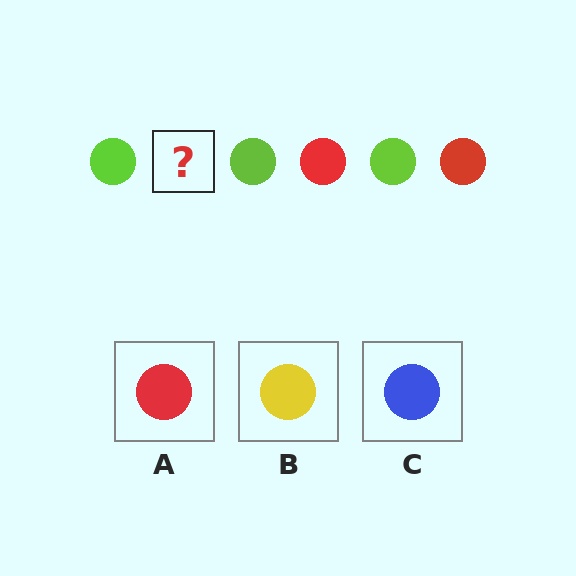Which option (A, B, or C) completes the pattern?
A.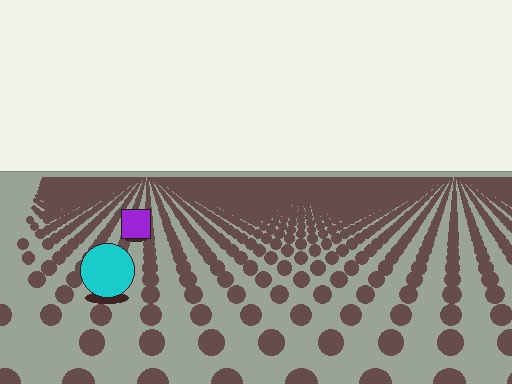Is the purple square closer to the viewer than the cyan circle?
No. The cyan circle is closer — you can tell from the texture gradient: the ground texture is coarser near it.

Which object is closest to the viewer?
The cyan circle is closest. The texture marks near it are larger and more spread out.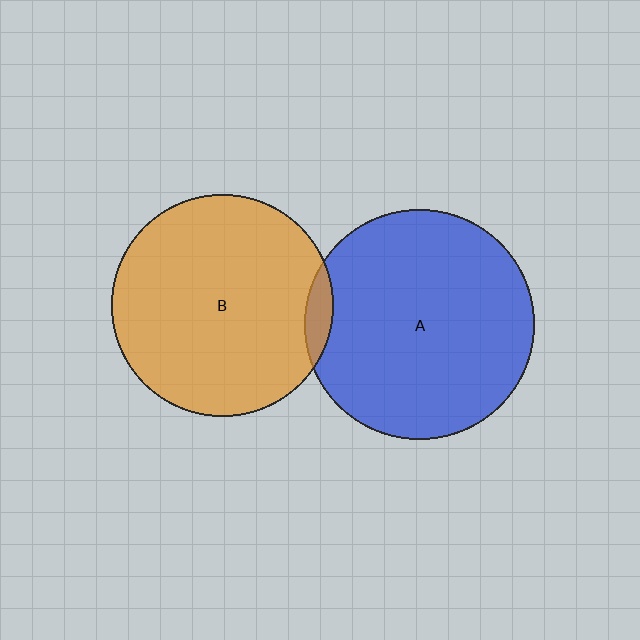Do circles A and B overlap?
Yes.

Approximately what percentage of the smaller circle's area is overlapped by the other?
Approximately 5%.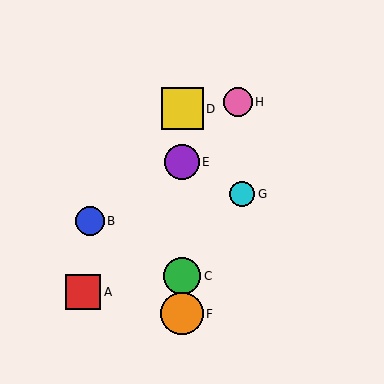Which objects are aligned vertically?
Objects C, D, E, F are aligned vertically.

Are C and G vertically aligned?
No, C is at x≈182 and G is at x≈242.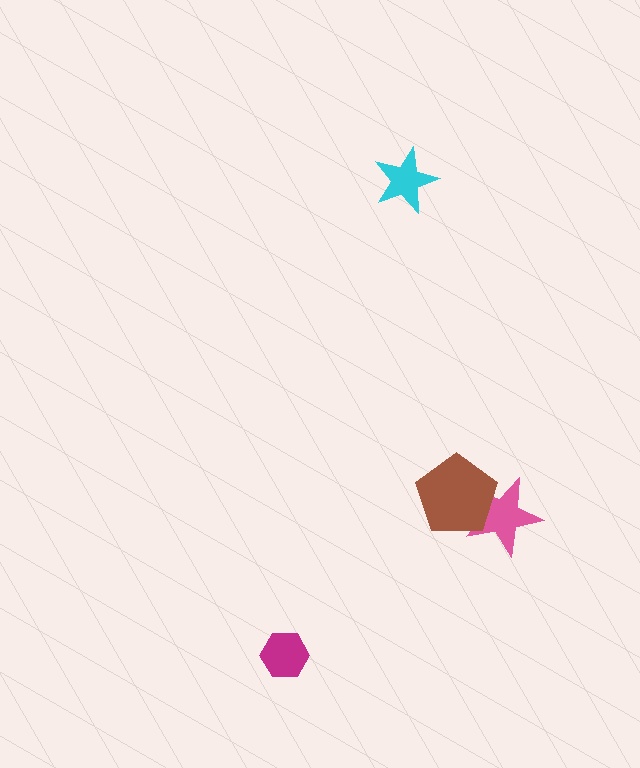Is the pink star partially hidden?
Yes, it is partially covered by another shape.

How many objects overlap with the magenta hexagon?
0 objects overlap with the magenta hexagon.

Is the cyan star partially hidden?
No, no other shape covers it.